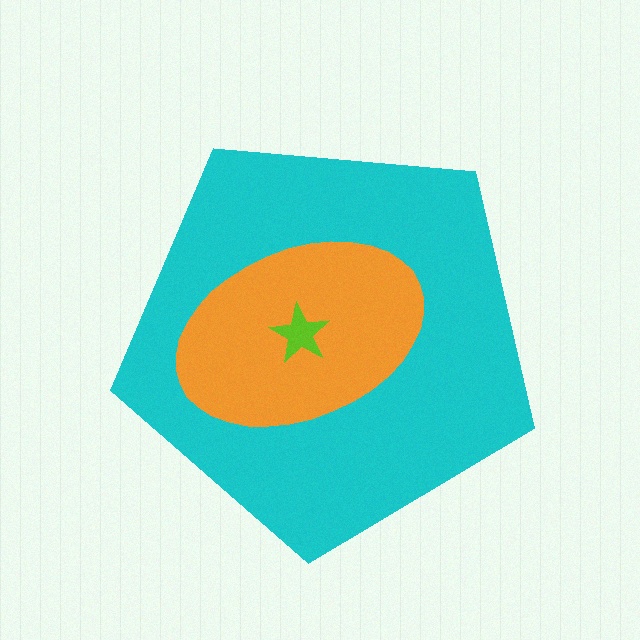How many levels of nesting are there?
3.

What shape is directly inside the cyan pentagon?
The orange ellipse.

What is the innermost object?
The lime star.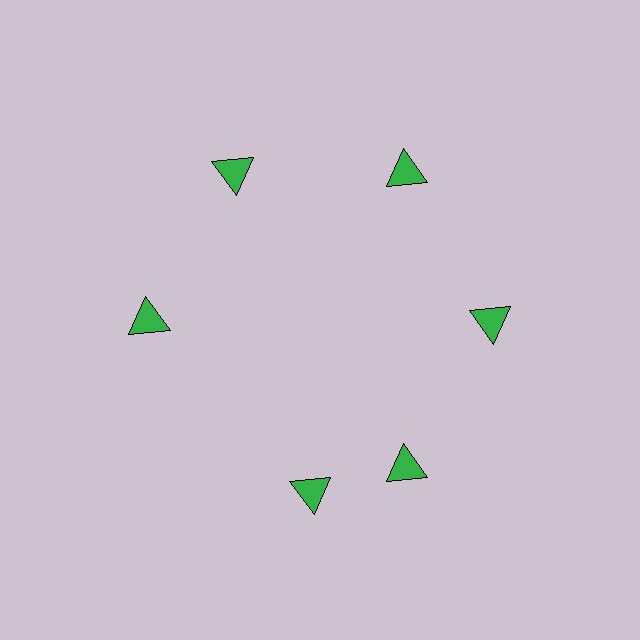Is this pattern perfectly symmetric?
No. The 6 green triangles are arranged in a ring, but one element near the 7 o'clock position is rotated out of alignment along the ring, breaking the 6-fold rotational symmetry.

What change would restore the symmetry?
The symmetry would be restored by rotating it back into even spacing with its neighbors so that all 6 triangles sit at equal angles and equal distance from the center.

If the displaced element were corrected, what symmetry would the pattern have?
It would have 6-fold rotational symmetry — the pattern would map onto itself every 60 degrees.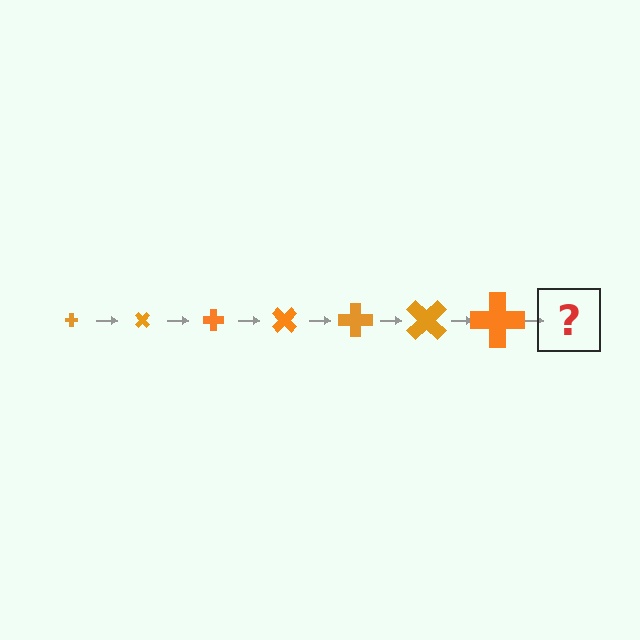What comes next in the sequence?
The next element should be a cross, larger than the previous one and rotated 315 degrees from the start.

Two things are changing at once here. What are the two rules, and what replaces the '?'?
The two rules are that the cross grows larger each step and it rotates 45 degrees each step. The '?' should be a cross, larger than the previous one and rotated 315 degrees from the start.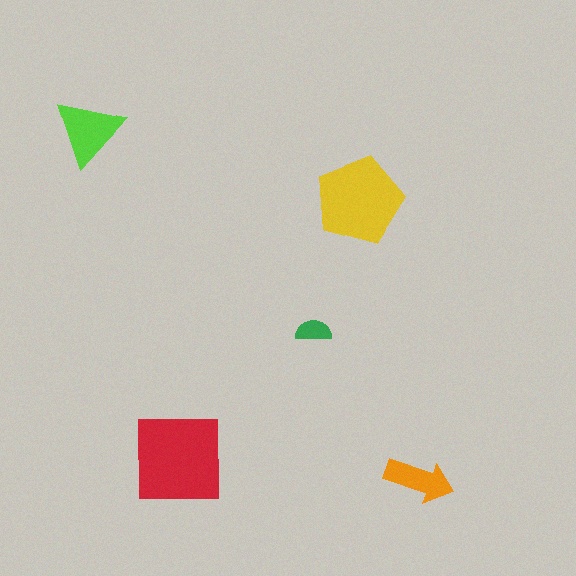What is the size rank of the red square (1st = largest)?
1st.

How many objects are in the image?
There are 5 objects in the image.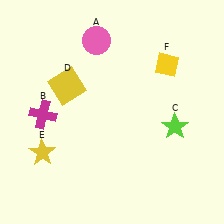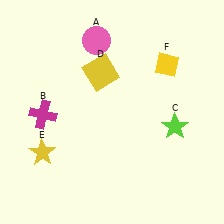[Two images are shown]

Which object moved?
The yellow square (D) moved right.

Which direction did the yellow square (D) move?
The yellow square (D) moved right.